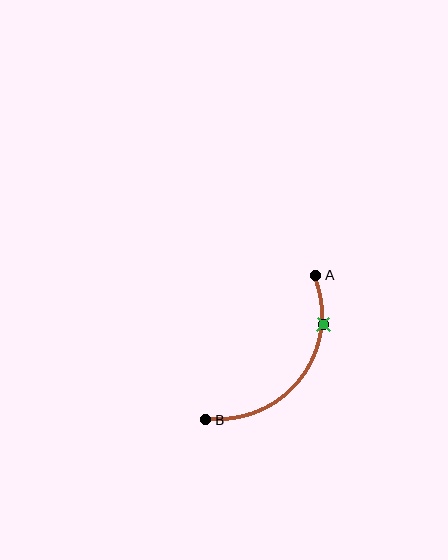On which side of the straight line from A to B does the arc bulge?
The arc bulges below and to the right of the straight line connecting A and B.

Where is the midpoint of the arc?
The arc midpoint is the point on the curve farthest from the straight line joining A and B. It sits below and to the right of that line.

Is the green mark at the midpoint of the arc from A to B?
No. The green mark lies on the arc but is closer to endpoint A. The arc midpoint would be at the point on the curve equidistant along the arc from both A and B.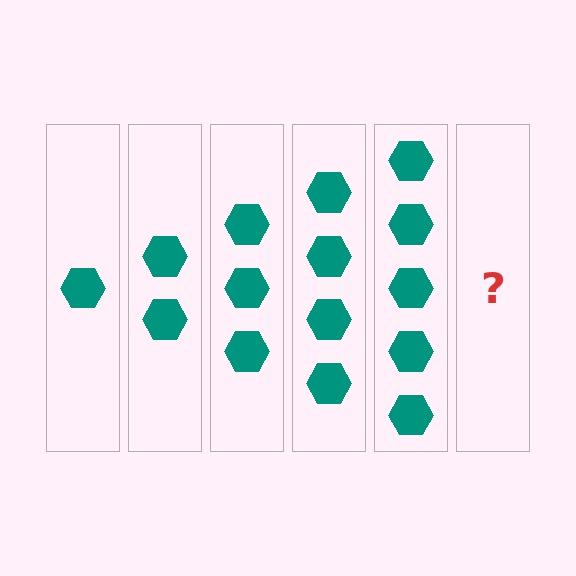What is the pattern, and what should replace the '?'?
The pattern is that each step adds one more hexagon. The '?' should be 6 hexagons.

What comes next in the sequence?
The next element should be 6 hexagons.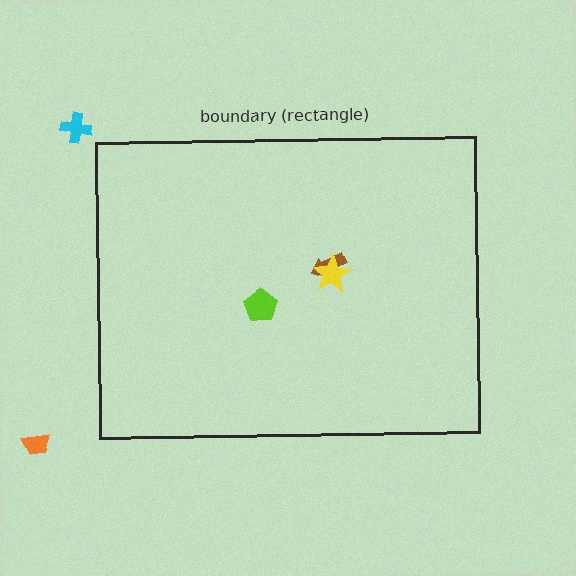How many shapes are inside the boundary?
3 inside, 2 outside.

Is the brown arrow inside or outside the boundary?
Inside.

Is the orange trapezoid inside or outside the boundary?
Outside.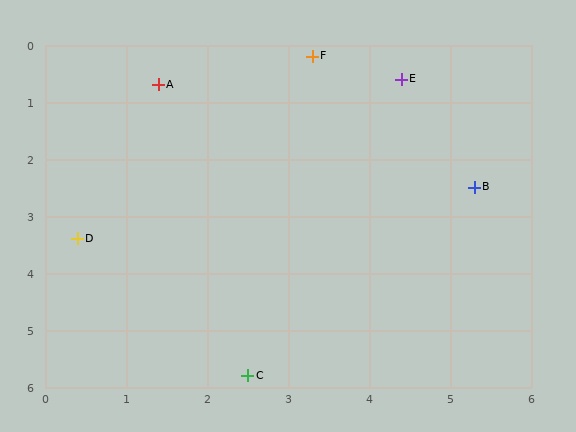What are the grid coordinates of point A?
Point A is at approximately (1.4, 0.7).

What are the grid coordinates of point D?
Point D is at approximately (0.4, 3.4).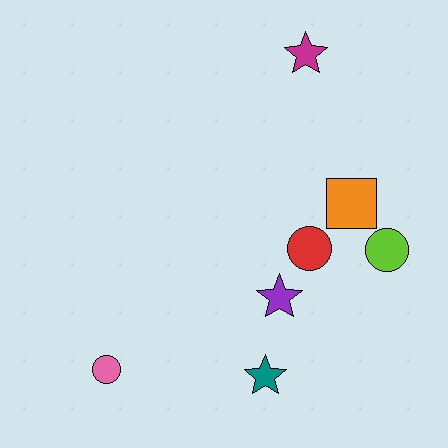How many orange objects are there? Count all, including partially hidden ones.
There is 1 orange object.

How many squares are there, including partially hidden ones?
There is 1 square.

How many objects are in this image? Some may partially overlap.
There are 7 objects.